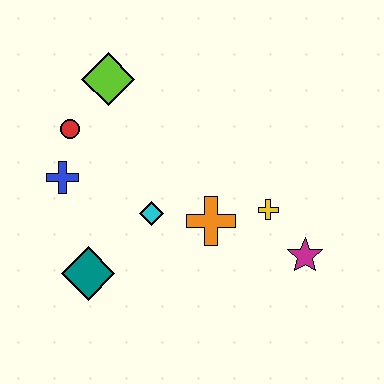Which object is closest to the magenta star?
The yellow cross is closest to the magenta star.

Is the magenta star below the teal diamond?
No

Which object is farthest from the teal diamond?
The magenta star is farthest from the teal diamond.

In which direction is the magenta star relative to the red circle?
The magenta star is to the right of the red circle.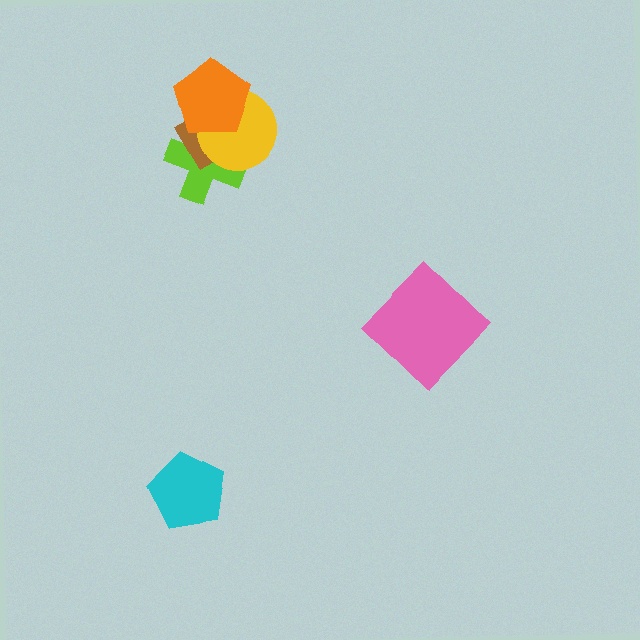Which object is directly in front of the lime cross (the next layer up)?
The brown diamond is directly in front of the lime cross.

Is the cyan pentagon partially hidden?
No, no other shape covers it.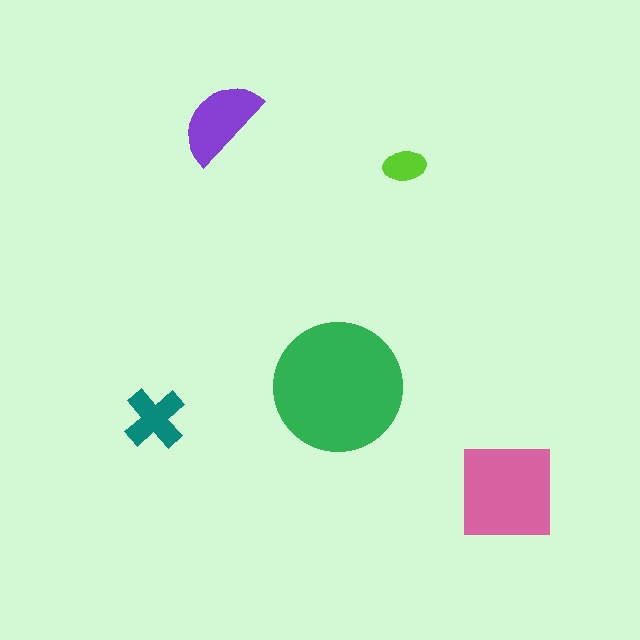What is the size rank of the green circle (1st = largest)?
1st.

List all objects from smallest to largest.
The lime ellipse, the teal cross, the purple semicircle, the pink square, the green circle.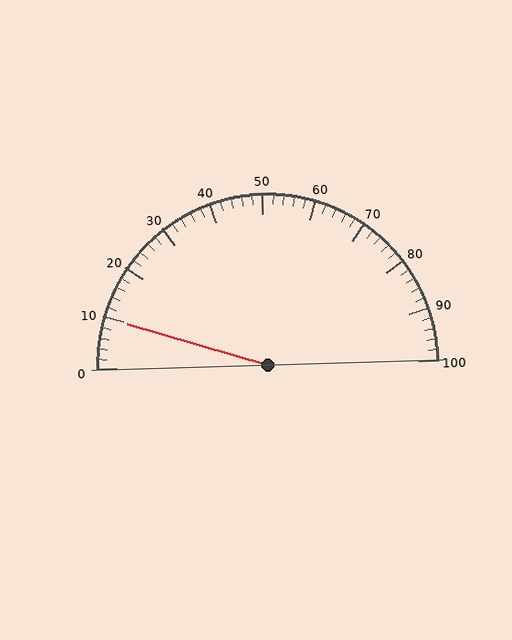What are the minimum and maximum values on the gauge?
The gauge ranges from 0 to 100.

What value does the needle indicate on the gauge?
The needle indicates approximately 10.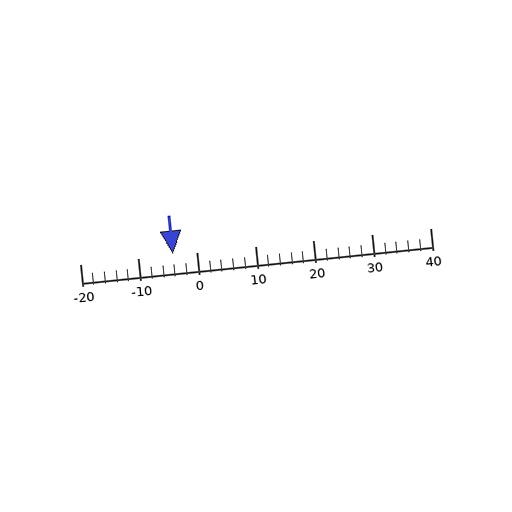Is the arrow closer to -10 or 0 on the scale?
The arrow is closer to 0.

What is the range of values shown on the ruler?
The ruler shows values from -20 to 40.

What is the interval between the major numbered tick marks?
The major tick marks are spaced 10 units apart.